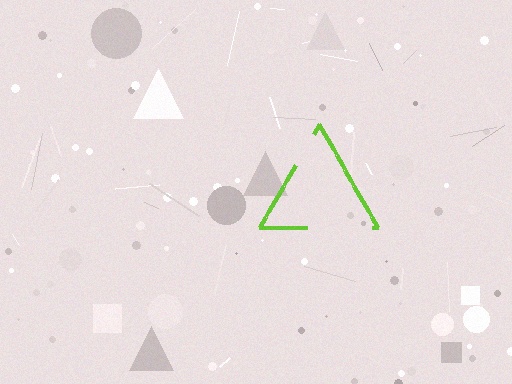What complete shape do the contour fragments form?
The contour fragments form a triangle.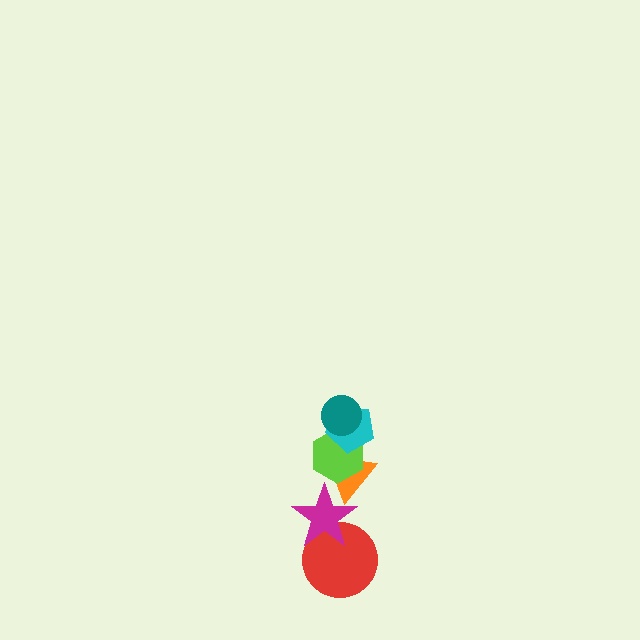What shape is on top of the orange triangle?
The lime hexagon is on top of the orange triangle.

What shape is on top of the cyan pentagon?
The teal circle is on top of the cyan pentagon.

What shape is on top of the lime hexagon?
The cyan pentagon is on top of the lime hexagon.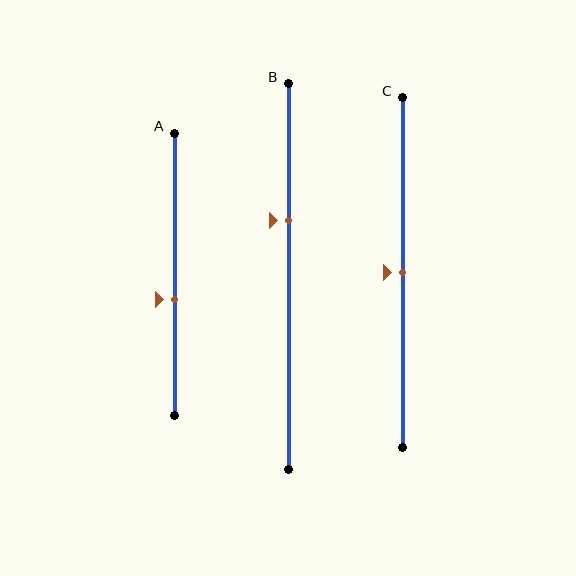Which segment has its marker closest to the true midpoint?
Segment C has its marker closest to the true midpoint.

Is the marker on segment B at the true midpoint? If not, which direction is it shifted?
No, the marker on segment B is shifted upward by about 14% of the segment length.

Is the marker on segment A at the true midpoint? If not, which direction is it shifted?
No, the marker on segment A is shifted downward by about 9% of the segment length.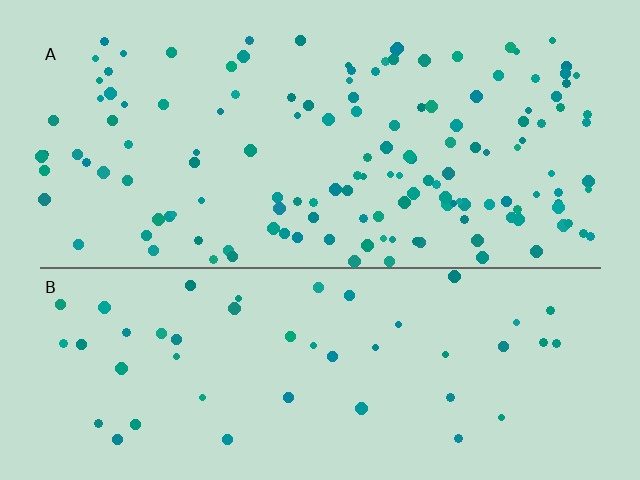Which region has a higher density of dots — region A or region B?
A (the top).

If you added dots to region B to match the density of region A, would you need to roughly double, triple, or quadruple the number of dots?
Approximately triple.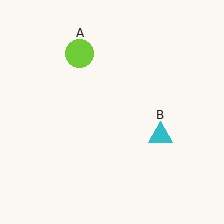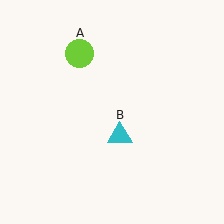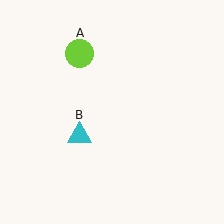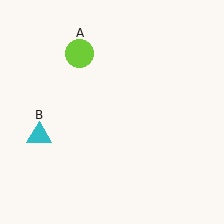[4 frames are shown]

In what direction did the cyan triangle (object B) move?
The cyan triangle (object B) moved left.